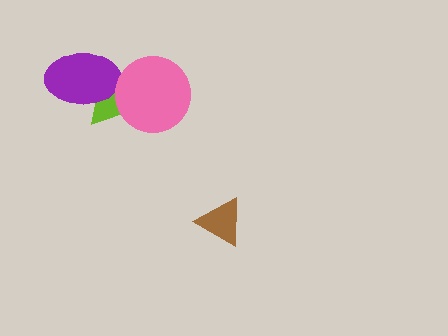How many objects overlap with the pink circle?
1 object overlaps with the pink circle.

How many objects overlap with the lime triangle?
2 objects overlap with the lime triangle.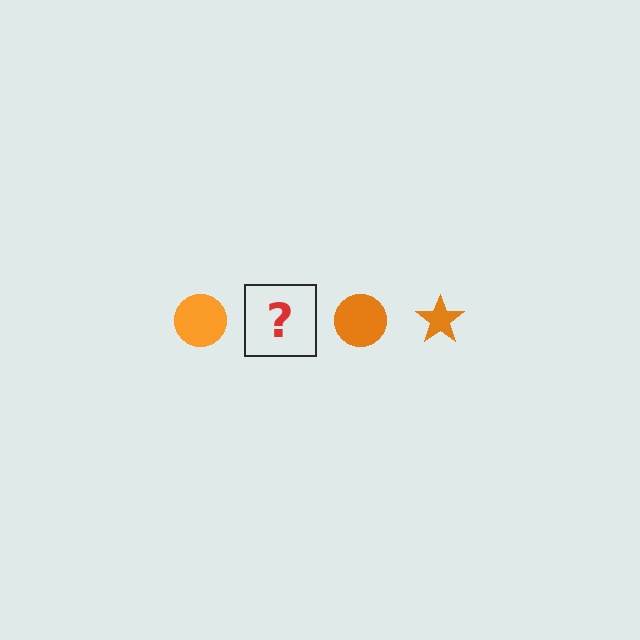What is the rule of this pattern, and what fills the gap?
The rule is that the pattern cycles through circle, star shapes in orange. The gap should be filled with an orange star.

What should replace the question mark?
The question mark should be replaced with an orange star.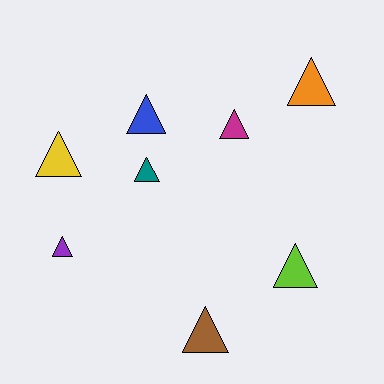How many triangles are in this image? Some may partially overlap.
There are 8 triangles.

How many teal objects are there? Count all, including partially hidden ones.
There is 1 teal object.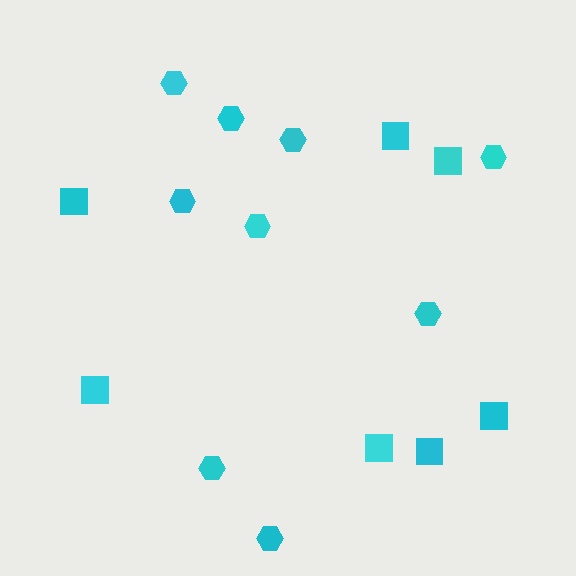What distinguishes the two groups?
There are 2 groups: one group of squares (7) and one group of hexagons (9).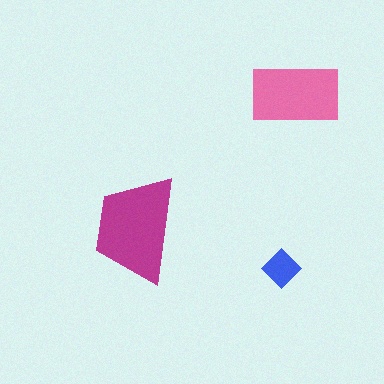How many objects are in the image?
There are 3 objects in the image.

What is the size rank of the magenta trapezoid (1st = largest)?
1st.